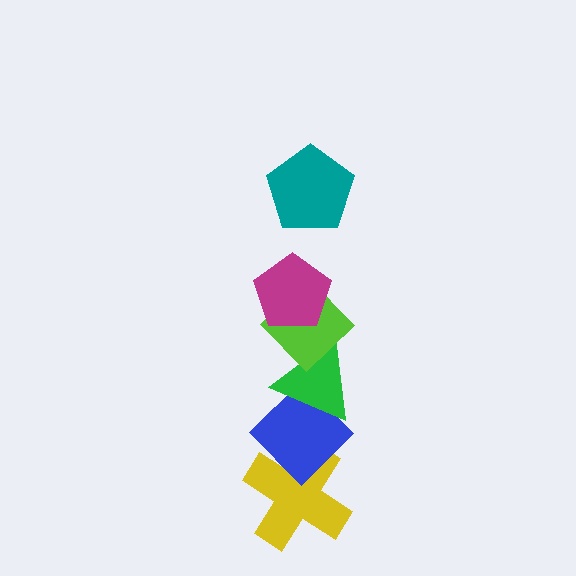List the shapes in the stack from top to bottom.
From top to bottom: the teal pentagon, the magenta pentagon, the lime diamond, the green triangle, the blue diamond, the yellow cross.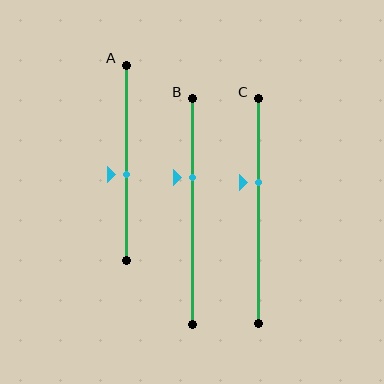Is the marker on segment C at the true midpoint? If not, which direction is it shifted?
No, the marker on segment C is shifted upward by about 13% of the segment length.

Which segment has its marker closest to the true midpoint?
Segment A has its marker closest to the true midpoint.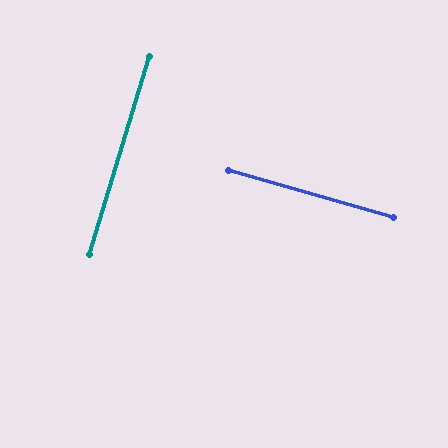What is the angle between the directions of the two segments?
Approximately 89 degrees.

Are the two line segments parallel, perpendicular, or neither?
Perpendicular — they meet at approximately 89°.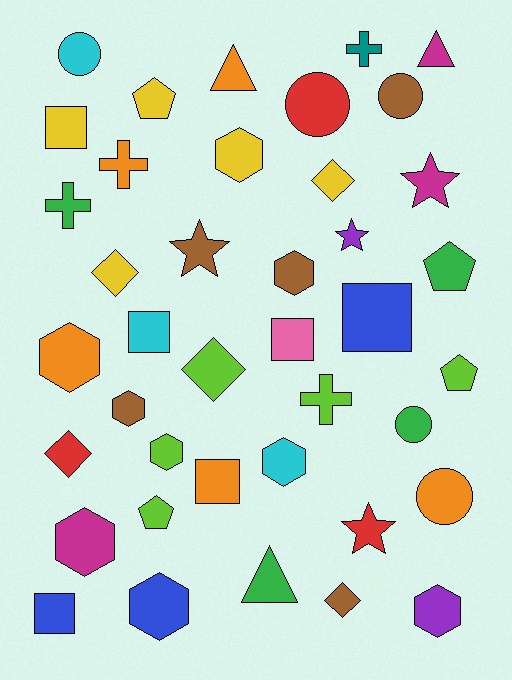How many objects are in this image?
There are 40 objects.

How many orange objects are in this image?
There are 5 orange objects.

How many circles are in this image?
There are 5 circles.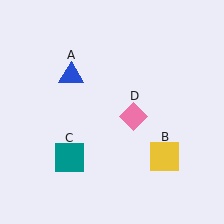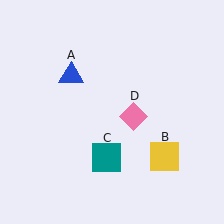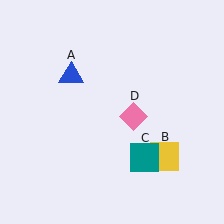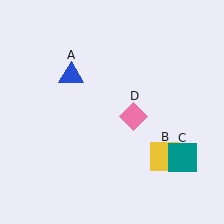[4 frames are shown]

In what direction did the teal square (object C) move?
The teal square (object C) moved right.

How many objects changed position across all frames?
1 object changed position: teal square (object C).